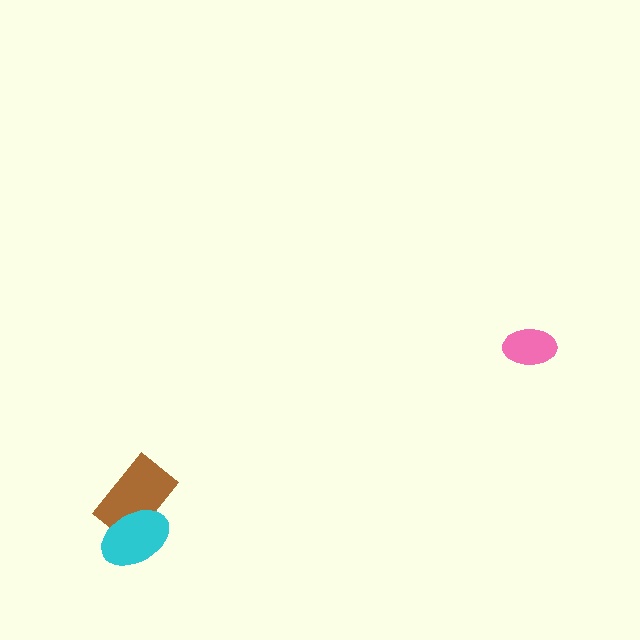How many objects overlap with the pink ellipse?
0 objects overlap with the pink ellipse.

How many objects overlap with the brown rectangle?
1 object overlaps with the brown rectangle.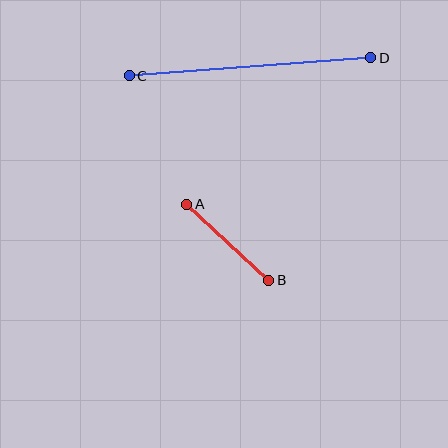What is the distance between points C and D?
The distance is approximately 242 pixels.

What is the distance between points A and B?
The distance is approximately 112 pixels.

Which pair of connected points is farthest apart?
Points C and D are farthest apart.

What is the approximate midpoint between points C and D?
The midpoint is at approximately (250, 67) pixels.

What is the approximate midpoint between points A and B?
The midpoint is at approximately (228, 242) pixels.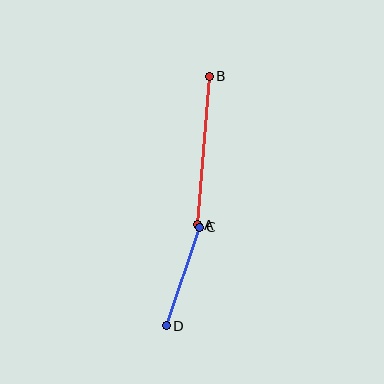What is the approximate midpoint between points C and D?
The midpoint is at approximately (183, 277) pixels.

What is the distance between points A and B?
The distance is approximately 149 pixels.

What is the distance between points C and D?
The distance is approximately 104 pixels.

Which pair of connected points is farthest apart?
Points A and B are farthest apart.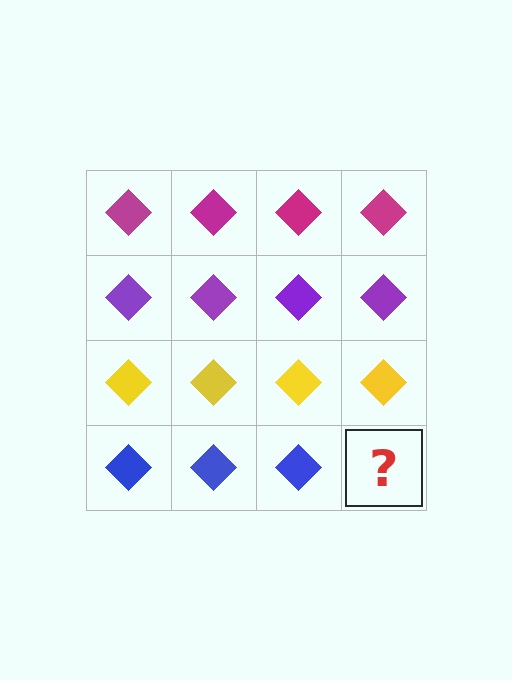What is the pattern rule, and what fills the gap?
The rule is that each row has a consistent color. The gap should be filled with a blue diamond.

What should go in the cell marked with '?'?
The missing cell should contain a blue diamond.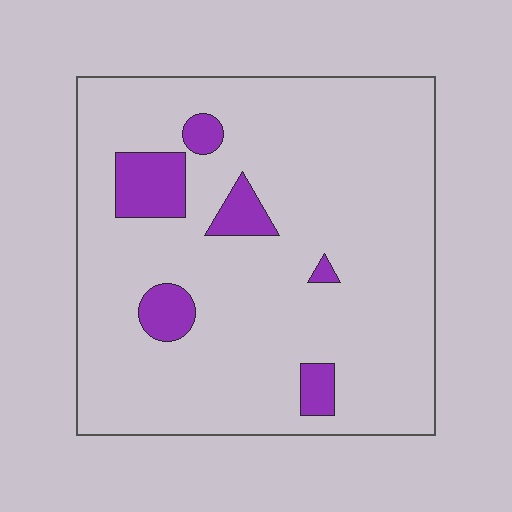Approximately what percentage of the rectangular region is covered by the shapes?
Approximately 10%.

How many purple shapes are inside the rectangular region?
6.